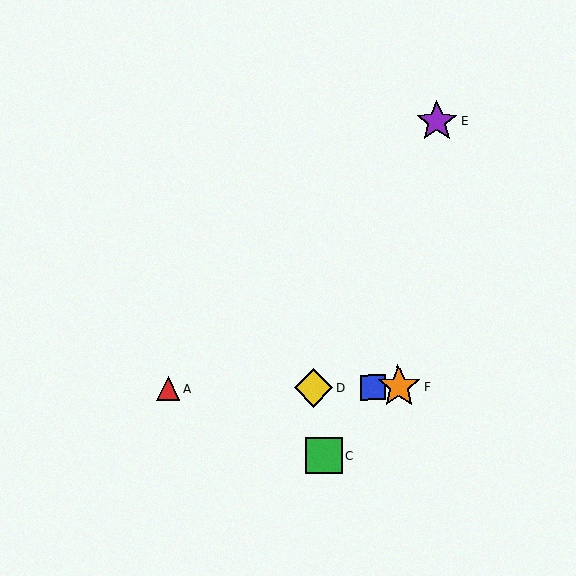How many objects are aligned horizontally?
4 objects (A, B, D, F) are aligned horizontally.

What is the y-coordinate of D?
Object D is at y≈387.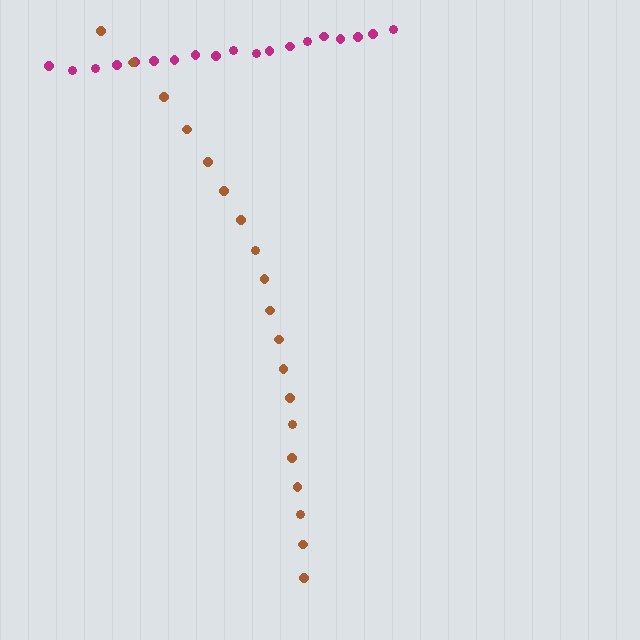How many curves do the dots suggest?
There are 2 distinct paths.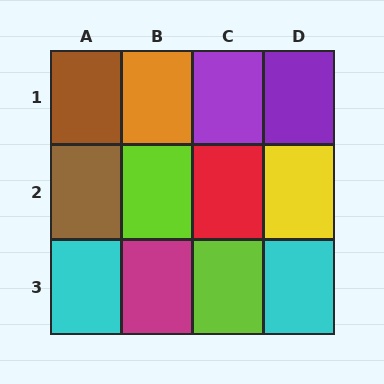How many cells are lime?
2 cells are lime.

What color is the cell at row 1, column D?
Purple.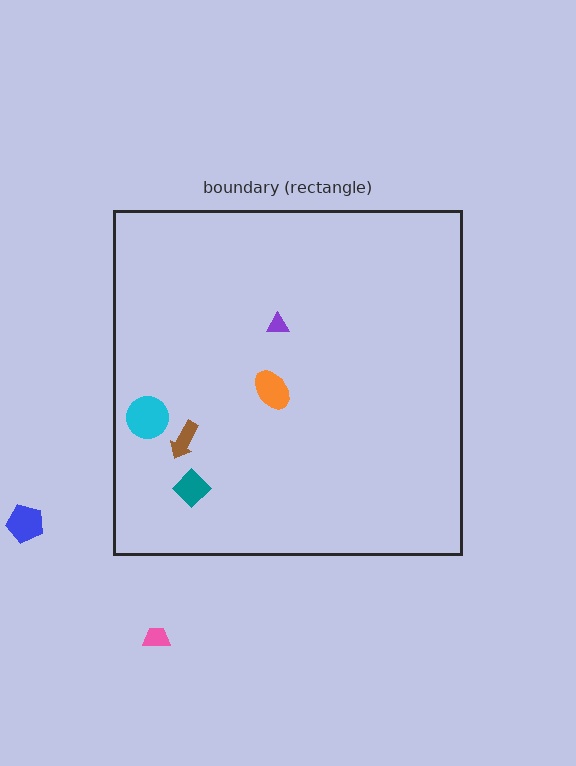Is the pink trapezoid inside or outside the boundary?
Outside.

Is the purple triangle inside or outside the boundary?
Inside.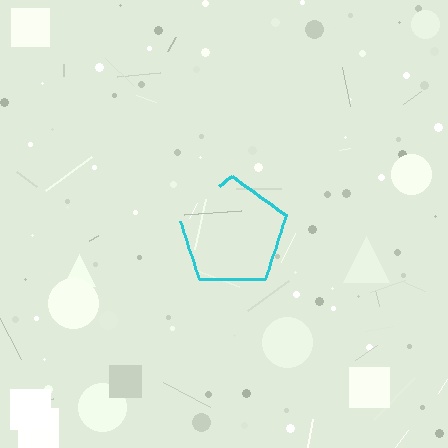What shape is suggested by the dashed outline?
The dashed outline suggests a pentagon.